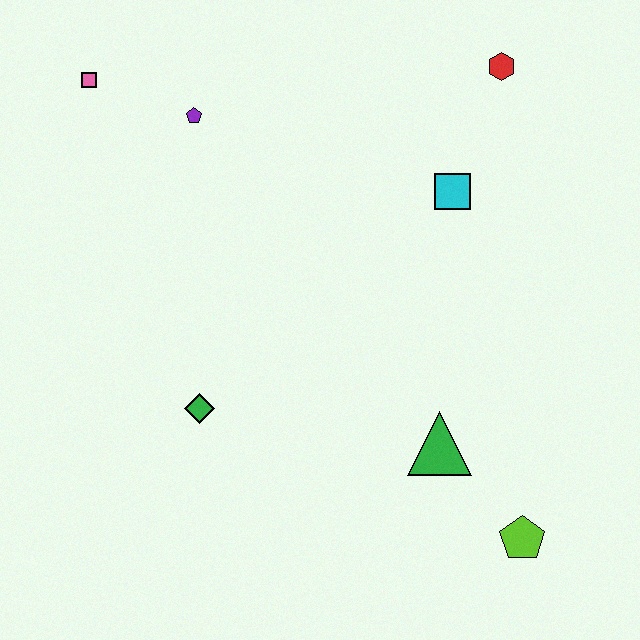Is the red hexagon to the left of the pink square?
No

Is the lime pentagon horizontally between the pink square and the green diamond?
No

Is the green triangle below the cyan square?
Yes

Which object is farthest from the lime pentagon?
The pink square is farthest from the lime pentagon.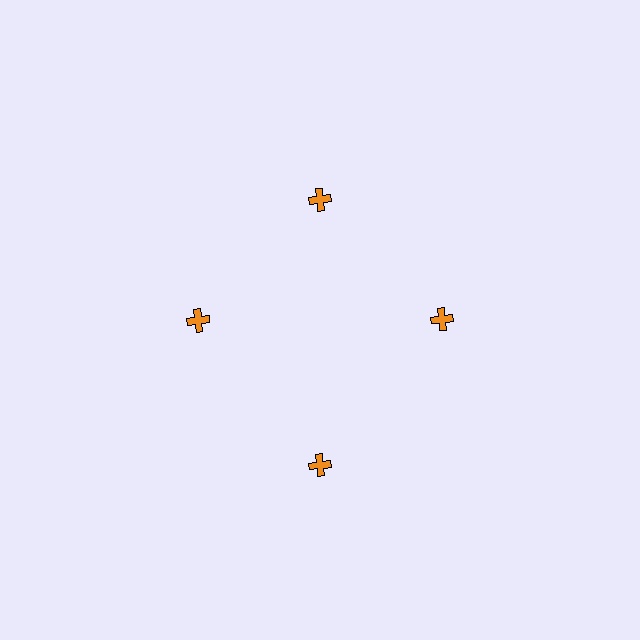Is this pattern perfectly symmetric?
No. The 4 orange crosses are arranged in a ring, but one element near the 6 o'clock position is pushed outward from the center, breaking the 4-fold rotational symmetry.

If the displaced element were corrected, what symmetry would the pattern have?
It would have 4-fold rotational symmetry — the pattern would map onto itself every 90 degrees.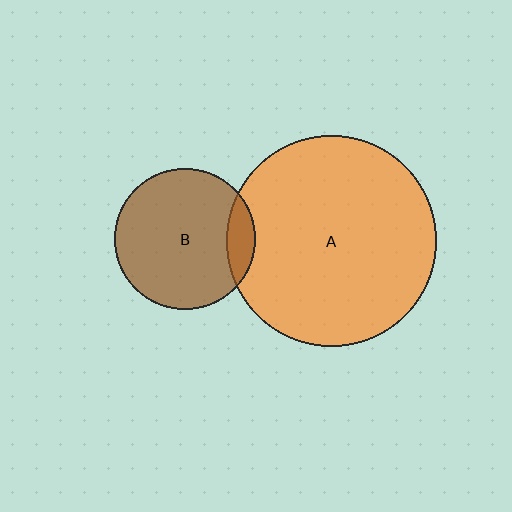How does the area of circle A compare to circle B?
Approximately 2.2 times.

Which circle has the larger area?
Circle A (orange).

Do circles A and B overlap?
Yes.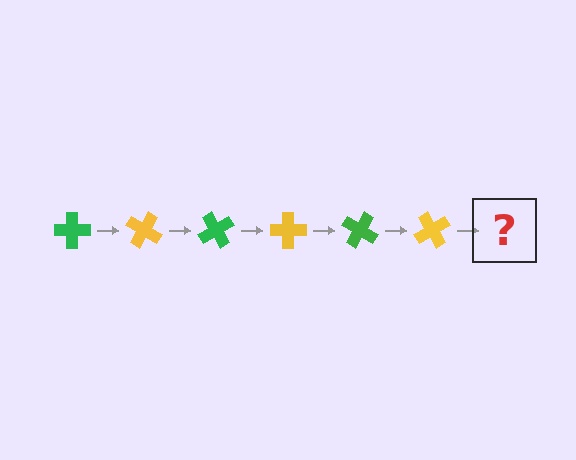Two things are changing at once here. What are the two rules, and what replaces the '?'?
The two rules are that it rotates 30 degrees each step and the color cycles through green and yellow. The '?' should be a green cross, rotated 180 degrees from the start.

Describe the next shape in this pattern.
It should be a green cross, rotated 180 degrees from the start.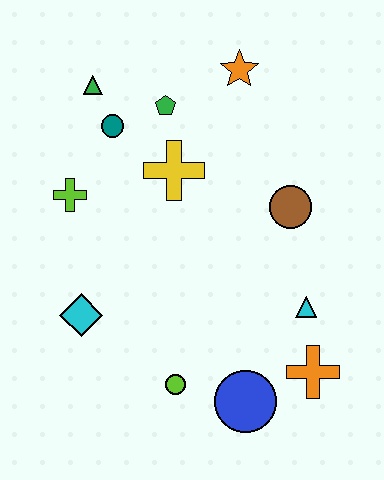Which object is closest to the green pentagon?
The teal circle is closest to the green pentagon.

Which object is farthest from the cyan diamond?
The orange star is farthest from the cyan diamond.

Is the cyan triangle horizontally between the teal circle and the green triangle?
No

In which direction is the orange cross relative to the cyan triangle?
The orange cross is below the cyan triangle.